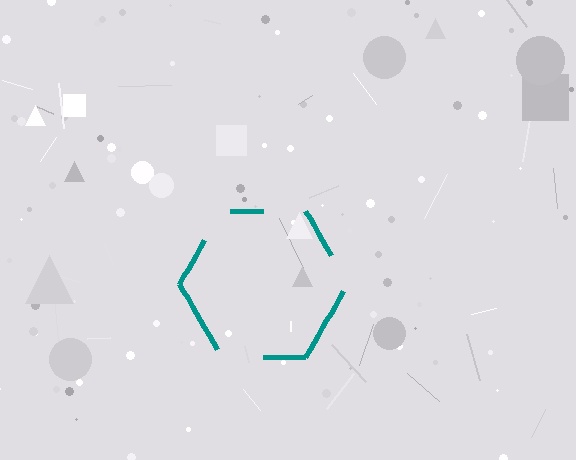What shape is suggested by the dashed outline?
The dashed outline suggests a hexagon.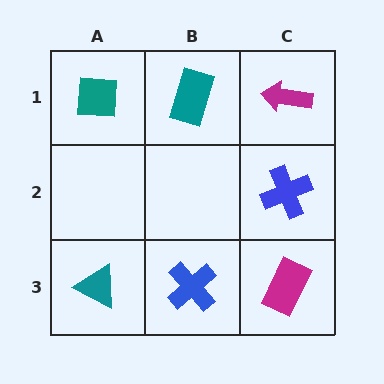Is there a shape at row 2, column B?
No, that cell is empty.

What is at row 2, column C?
A blue cross.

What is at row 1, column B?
A teal rectangle.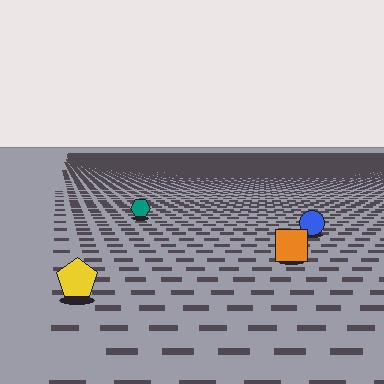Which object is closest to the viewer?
The yellow pentagon is closest. The texture marks near it are larger and more spread out.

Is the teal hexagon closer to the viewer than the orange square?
No. The orange square is closer — you can tell from the texture gradient: the ground texture is coarser near it.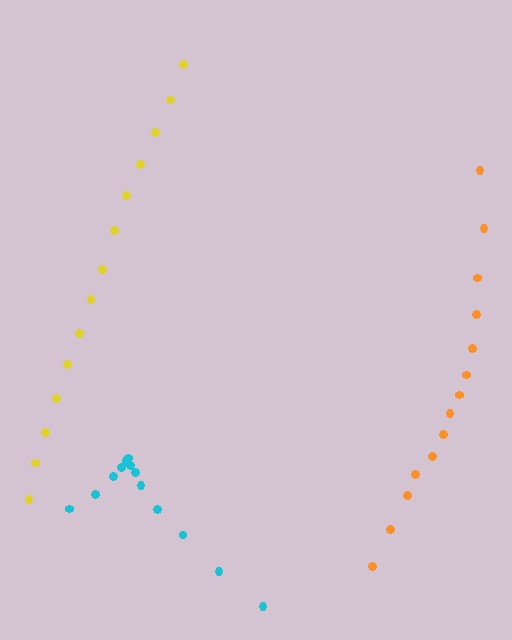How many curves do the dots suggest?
There are 3 distinct paths.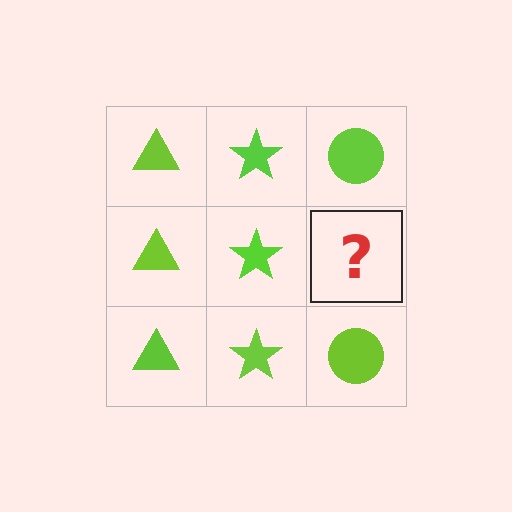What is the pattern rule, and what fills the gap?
The rule is that each column has a consistent shape. The gap should be filled with a lime circle.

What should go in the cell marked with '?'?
The missing cell should contain a lime circle.